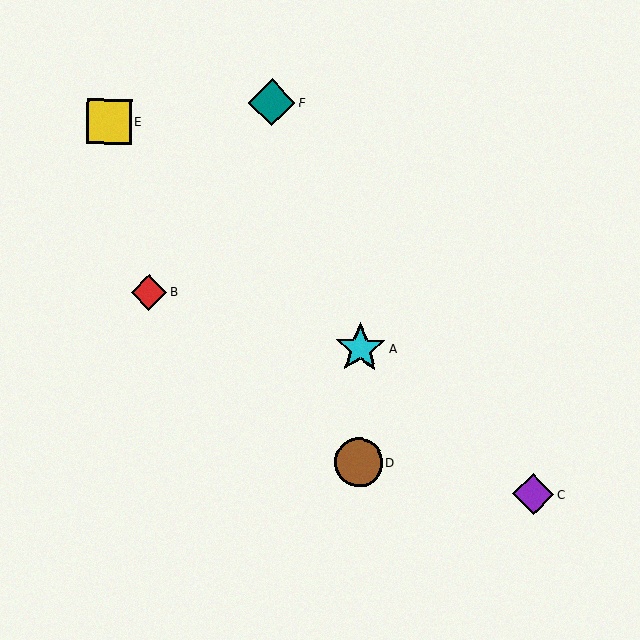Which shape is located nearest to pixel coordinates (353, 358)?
The cyan star (labeled A) at (360, 348) is nearest to that location.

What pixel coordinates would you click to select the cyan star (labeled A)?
Click at (360, 348) to select the cyan star A.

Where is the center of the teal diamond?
The center of the teal diamond is at (272, 102).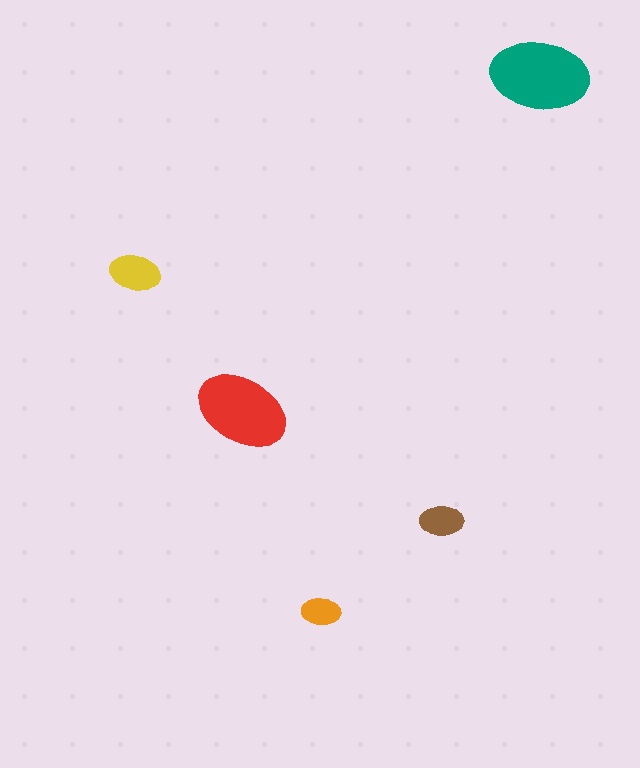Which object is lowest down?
The orange ellipse is bottommost.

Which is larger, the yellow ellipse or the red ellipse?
The red one.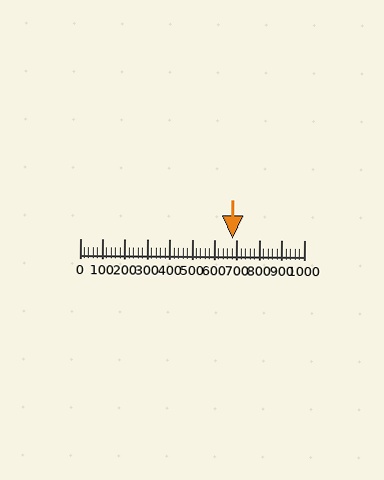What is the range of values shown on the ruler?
The ruler shows values from 0 to 1000.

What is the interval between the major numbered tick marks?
The major tick marks are spaced 100 units apart.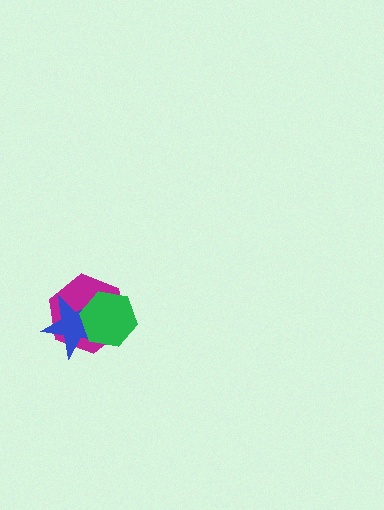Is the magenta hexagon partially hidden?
Yes, it is partially covered by another shape.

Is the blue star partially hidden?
Yes, it is partially covered by another shape.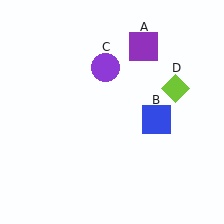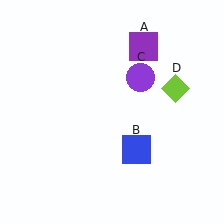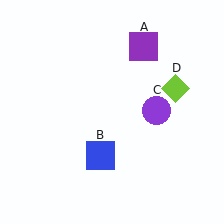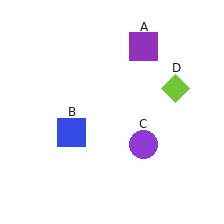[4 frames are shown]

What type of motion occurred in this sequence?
The blue square (object B), purple circle (object C) rotated clockwise around the center of the scene.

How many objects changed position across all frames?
2 objects changed position: blue square (object B), purple circle (object C).